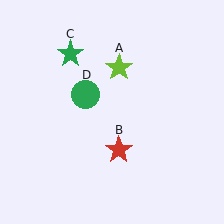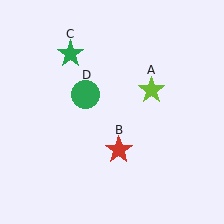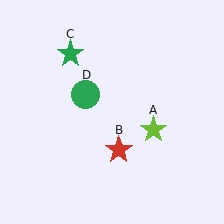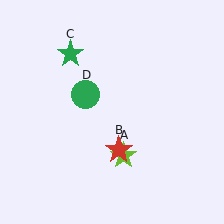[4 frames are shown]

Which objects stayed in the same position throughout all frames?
Red star (object B) and green star (object C) and green circle (object D) remained stationary.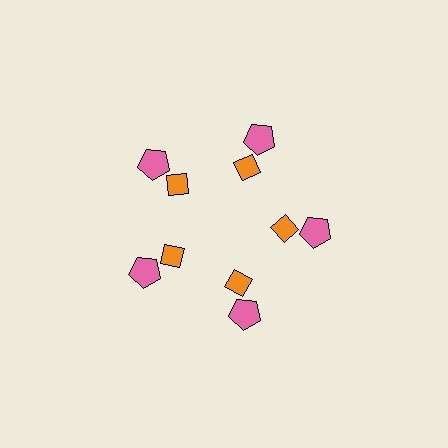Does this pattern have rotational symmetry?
Yes, this pattern has 5-fold rotational symmetry. It looks the same after rotating 72 degrees around the center.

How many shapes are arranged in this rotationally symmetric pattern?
There are 10 shapes, arranged in 5 groups of 2.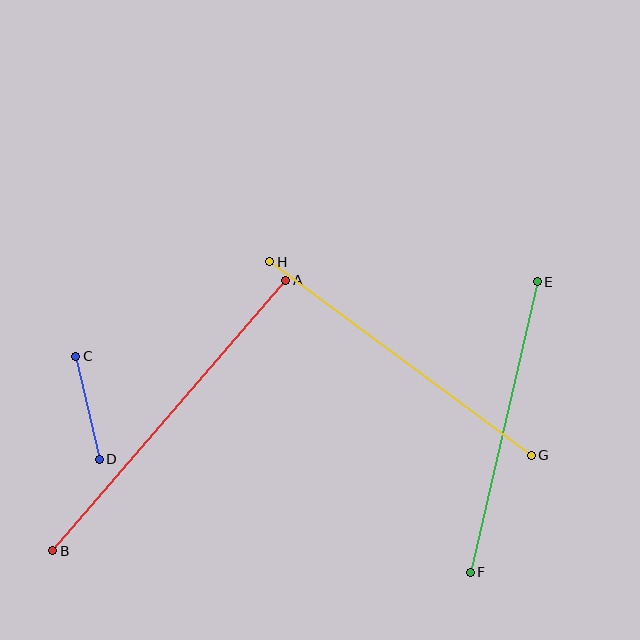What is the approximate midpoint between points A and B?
The midpoint is at approximately (169, 416) pixels.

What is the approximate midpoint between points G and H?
The midpoint is at approximately (401, 358) pixels.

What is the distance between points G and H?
The distance is approximately 325 pixels.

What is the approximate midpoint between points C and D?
The midpoint is at approximately (88, 408) pixels.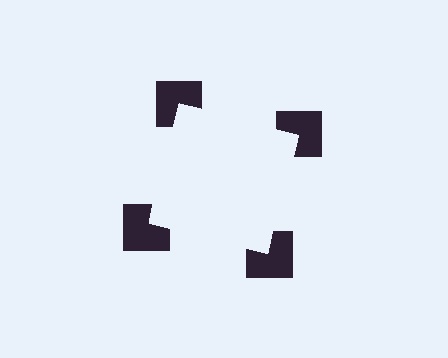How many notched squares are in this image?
There are 4 — one at each vertex of the illusory square.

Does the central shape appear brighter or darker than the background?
It typically appears slightly brighter than the background, even though no actual brightness change is drawn.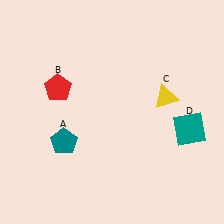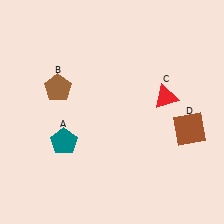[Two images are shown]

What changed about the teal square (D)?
In Image 1, D is teal. In Image 2, it changed to brown.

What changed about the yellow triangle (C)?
In Image 1, C is yellow. In Image 2, it changed to red.